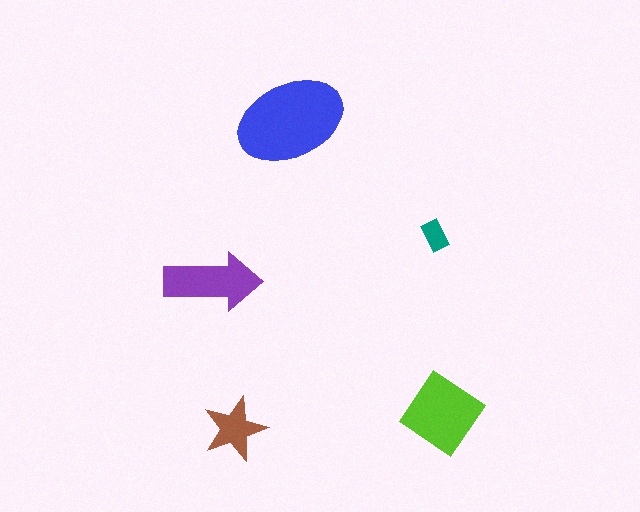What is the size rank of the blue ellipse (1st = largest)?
1st.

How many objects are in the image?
There are 5 objects in the image.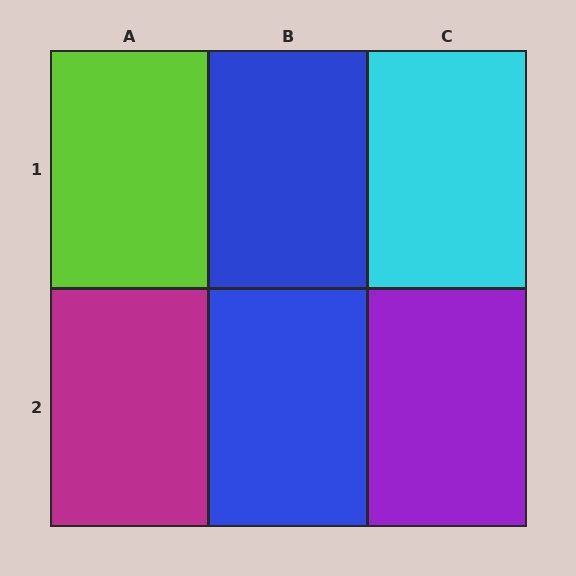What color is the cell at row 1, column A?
Lime.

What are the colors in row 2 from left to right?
Magenta, blue, purple.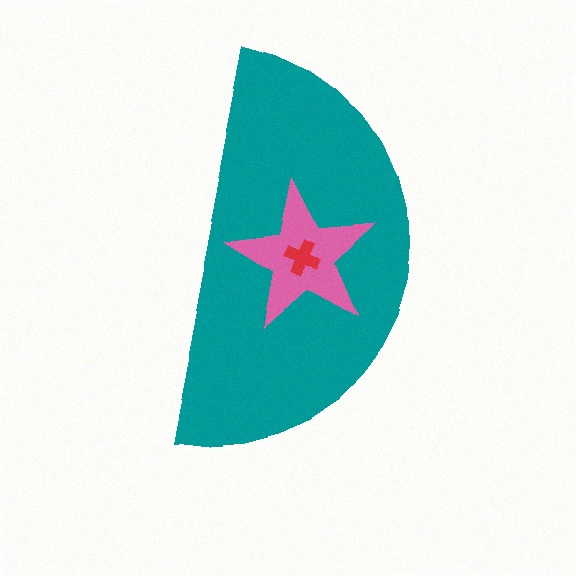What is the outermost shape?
The teal semicircle.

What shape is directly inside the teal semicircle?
The pink star.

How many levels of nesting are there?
3.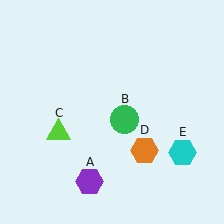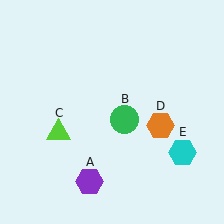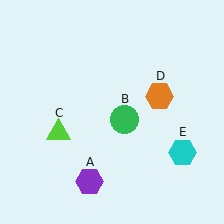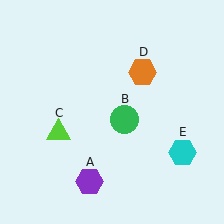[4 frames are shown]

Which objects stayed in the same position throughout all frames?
Purple hexagon (object A) and green circle (object B) and lime triangle (object C) and cyan hexagon (object E) remained stationary.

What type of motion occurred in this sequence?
The orange hexagon (object D) rotated counterclockwise around the center of the scene.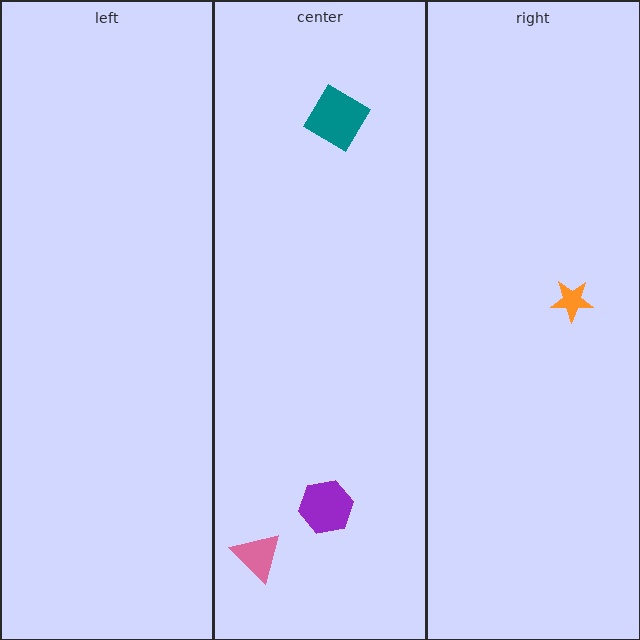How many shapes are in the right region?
1.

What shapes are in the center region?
The pink triangle, the purple hexagon, the teal diamond.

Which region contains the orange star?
The right region.